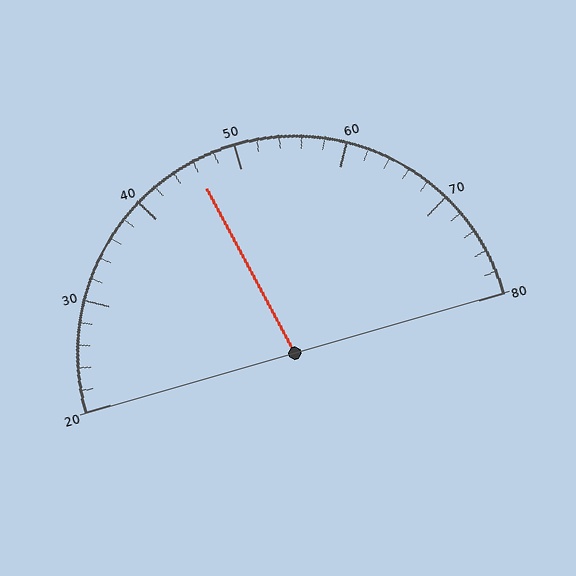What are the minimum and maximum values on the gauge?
The gauge ranges from 20 to 80.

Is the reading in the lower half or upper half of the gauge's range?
The reading is in the lower half of the range (20 to 80).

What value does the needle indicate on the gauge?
The needle indicates approximately 46.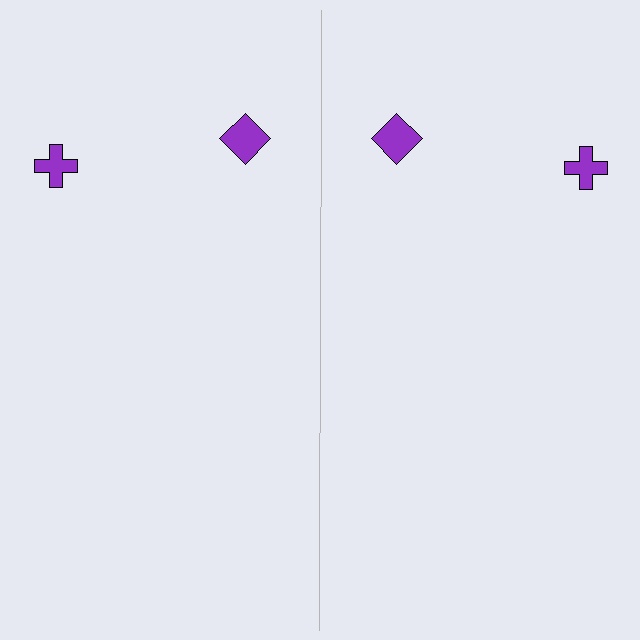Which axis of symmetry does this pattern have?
The pattern has a vertical axis of symmetry running through the center of the image.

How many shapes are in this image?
There are 4 shapes in this image.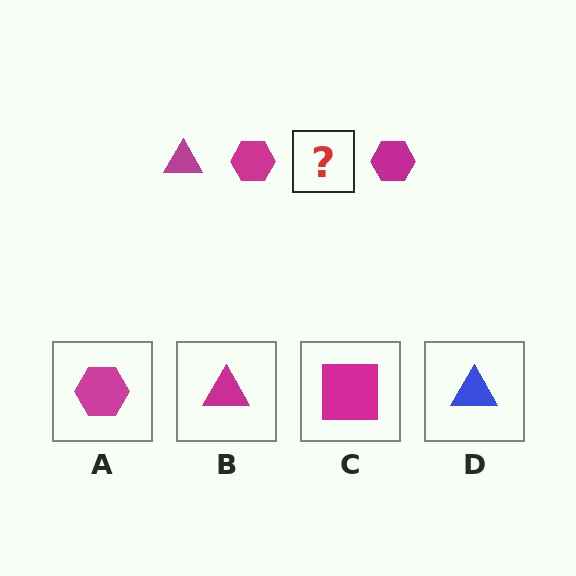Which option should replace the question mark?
Option B.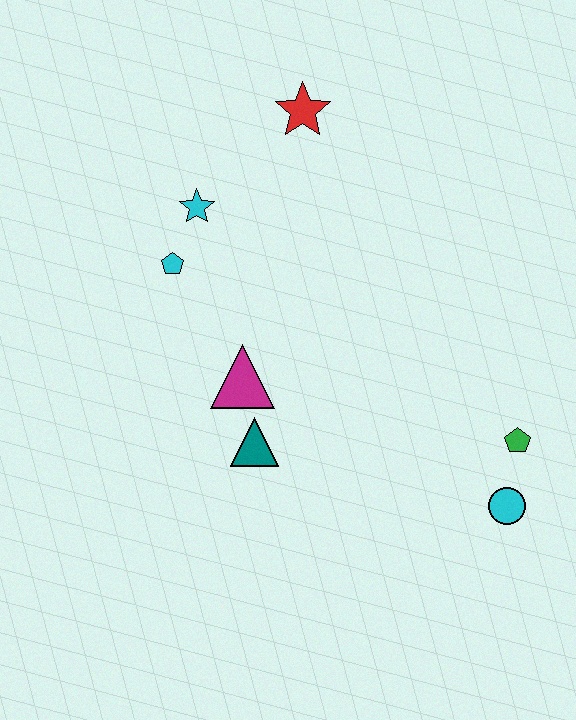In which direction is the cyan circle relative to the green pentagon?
The cyan circle is below the green pentagon.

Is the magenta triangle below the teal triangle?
No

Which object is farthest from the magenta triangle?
The cyan circle is farthest from the magenta triangle.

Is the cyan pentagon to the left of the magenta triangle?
Yes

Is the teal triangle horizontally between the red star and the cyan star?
Yes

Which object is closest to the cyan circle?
The green pentagon is closest to the cyan circle.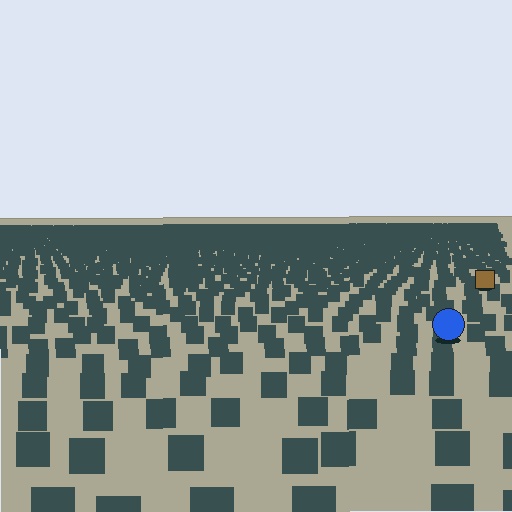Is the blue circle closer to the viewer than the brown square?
Yes. The blue circle is closer — you can tell from the texture gradient: the ground texture is coarser near it.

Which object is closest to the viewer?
The blue circle is closest. The texture marks near it are larger and more spread out.